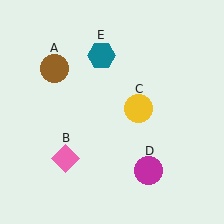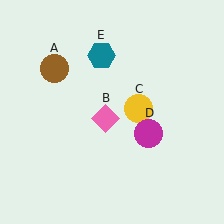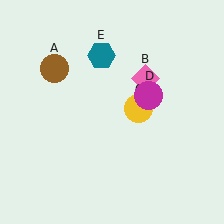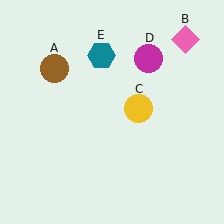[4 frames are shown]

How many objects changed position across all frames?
2 objects changed position: pink diamond (object B), magenta circle (object D).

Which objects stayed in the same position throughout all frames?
Brown circle (object A) and yellow circle (object C) and teal hexagon (object E) remained stationary.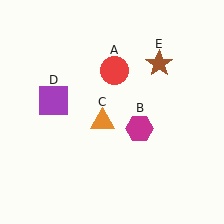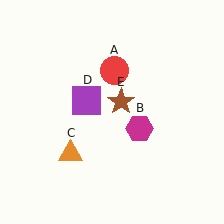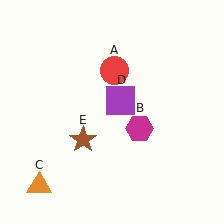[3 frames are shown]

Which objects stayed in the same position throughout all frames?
Red circle (object A) and magenta hexagon (object B) remained stationary.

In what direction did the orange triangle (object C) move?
The orange triangle (object C) moved down and to the left.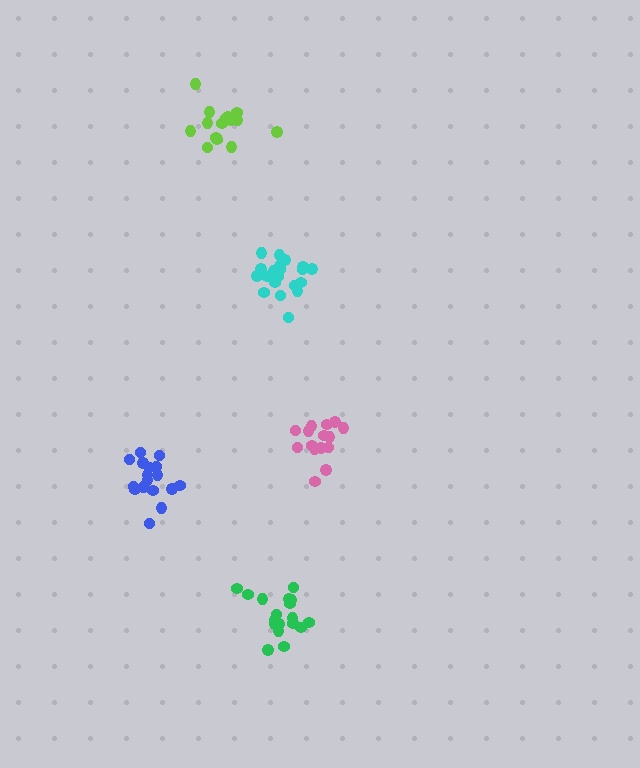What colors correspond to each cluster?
The clusters are colored: pink, blue, lime, cyan, green.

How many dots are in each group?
Group 1: 15 dots, Group 2: 17 dots, Group 3: 16 dots, Group 4: 20 dots, Group 5: 18 dots (86 total).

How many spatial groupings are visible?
There are 5 spatial groupings.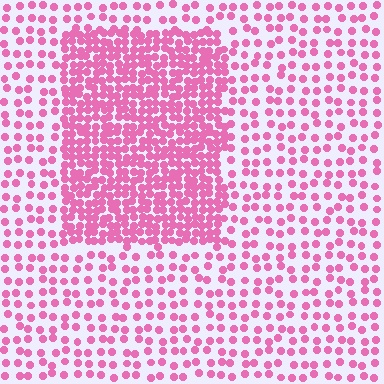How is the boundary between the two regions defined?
The boundary is defined by a change in element density (approximately 2.4x ratio). All elements are the same color, size, and shape.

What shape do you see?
I see a rectangle.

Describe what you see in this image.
The image contains small pink elements arranged at two different densities. A rectangle-shaped region is visible where the elements are more densely packed than the surrounding area.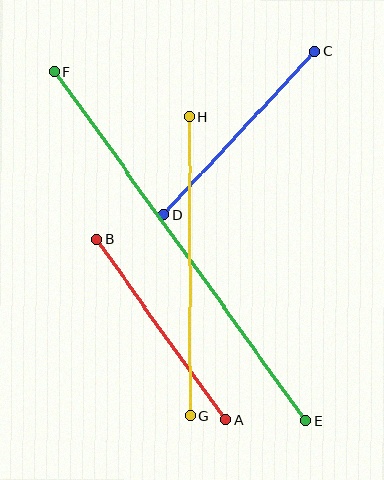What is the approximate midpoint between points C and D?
The midpoint is at approximately (240, 133) pixels.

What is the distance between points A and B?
The distance is approximately 222 pixels.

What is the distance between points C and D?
The distance is approximately 223 pixels.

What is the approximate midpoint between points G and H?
The midpoint is at approximately (190, 266) pixels.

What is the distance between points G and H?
The distance is approximately 299 pixels.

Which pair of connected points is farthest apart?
Points E and F are farthest apart.